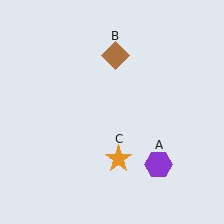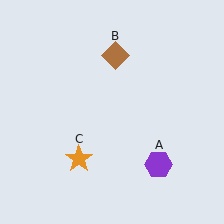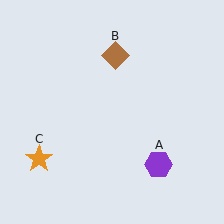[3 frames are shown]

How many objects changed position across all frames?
1 object changed position: orange star (object C).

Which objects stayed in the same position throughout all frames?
Purple hexagon (object A) and brown diamond (object B) remained stationary.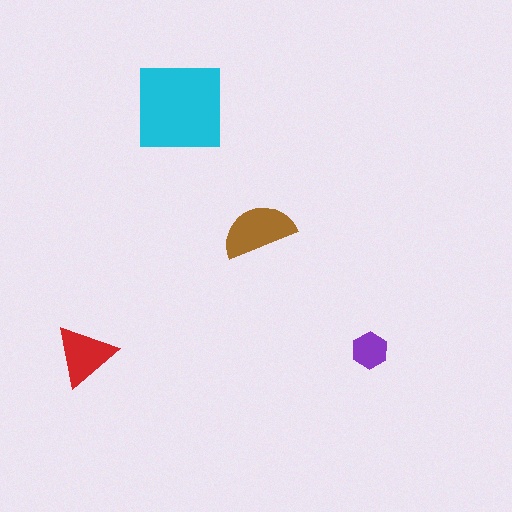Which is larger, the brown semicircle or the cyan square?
The cyan square.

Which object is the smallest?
The purple hexagon.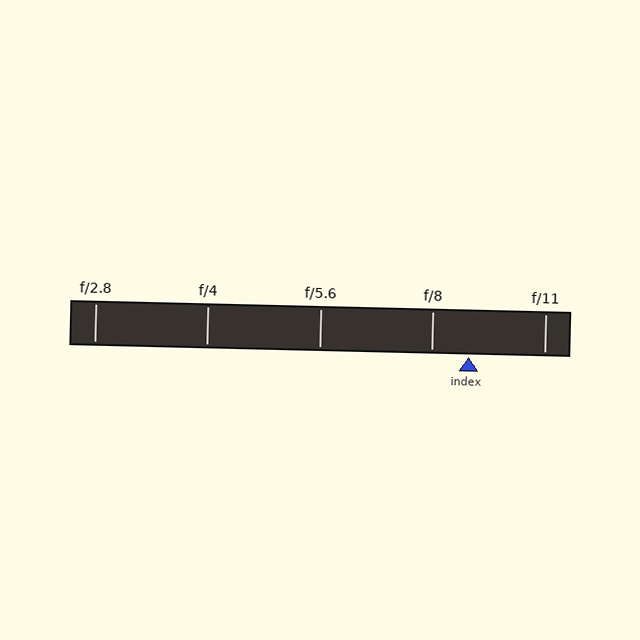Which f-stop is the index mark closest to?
The index mark is closest to f/8.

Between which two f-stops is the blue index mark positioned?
The index mark is between f/8 and f/11.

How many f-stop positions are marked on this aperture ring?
There are 5 f-stop positions marked.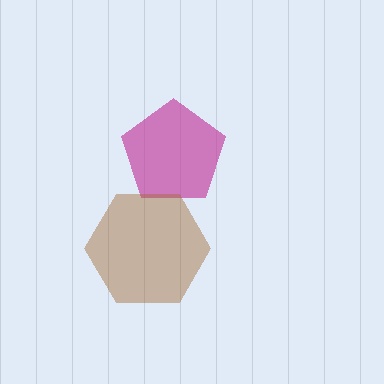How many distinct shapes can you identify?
There are 2 distinct shapes: a magenta pentagon, a brown hexagon.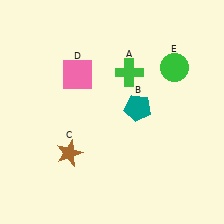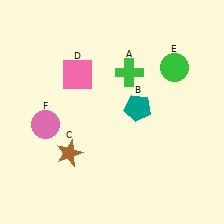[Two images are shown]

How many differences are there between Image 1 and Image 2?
There is 1 difference between the two images.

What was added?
A pink circle (F) was added in Image 2.